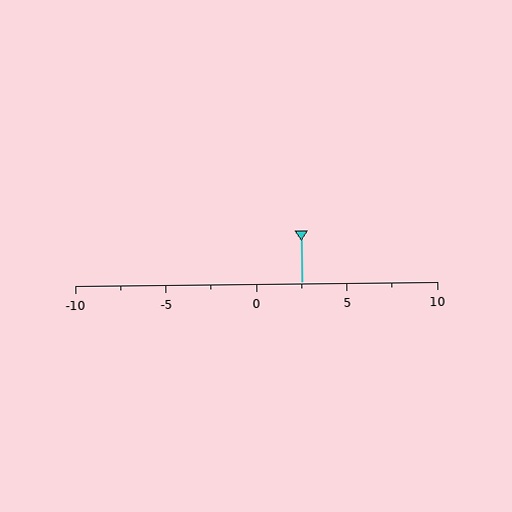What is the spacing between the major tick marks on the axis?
The major ticks are spaced 5 apart.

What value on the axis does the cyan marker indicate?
The marker indicates approximately 2.5.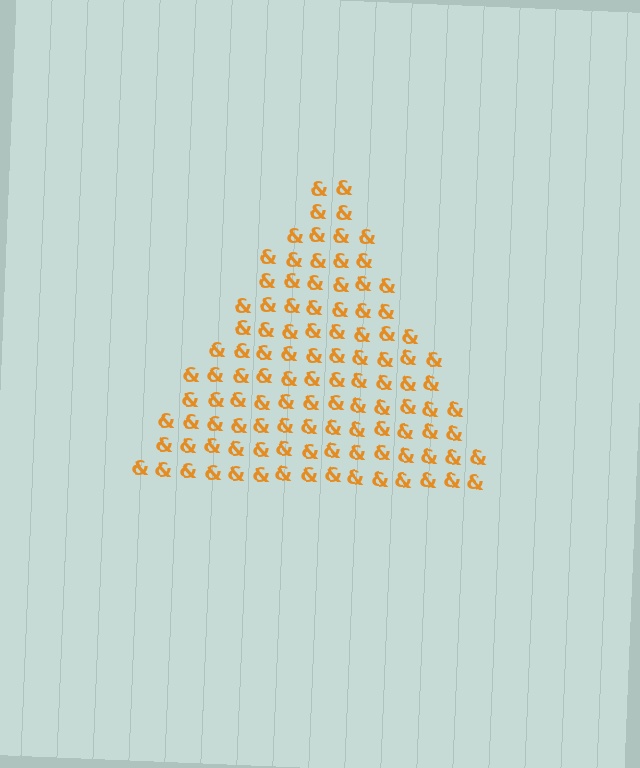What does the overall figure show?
The overall figure shows a triangle.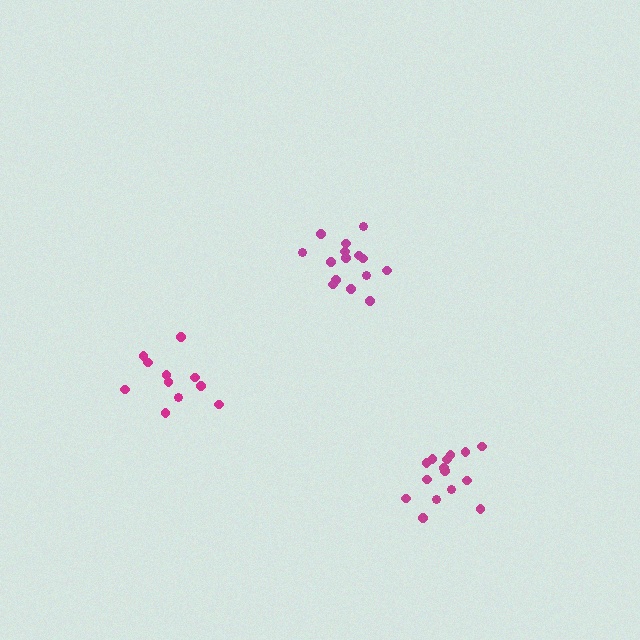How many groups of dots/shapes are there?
There are 3 groups.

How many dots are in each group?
Group 1: 15 dots, Group 2: 11 dots, Group 3: 15 dots (41 total).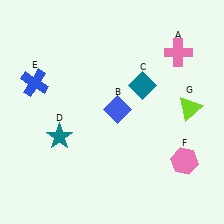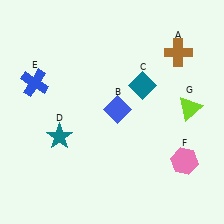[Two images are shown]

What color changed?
The cross (A) changed from pink in Image 1 to brown in Image 2.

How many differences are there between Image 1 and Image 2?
There is 1 difference between the two images.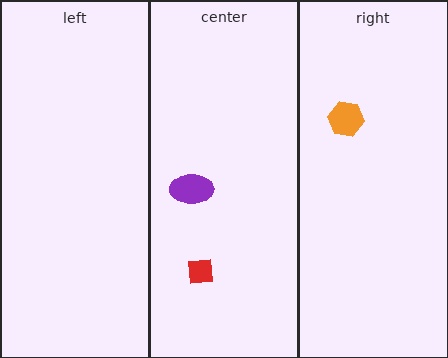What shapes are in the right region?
The orange hexagon.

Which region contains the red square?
The center region.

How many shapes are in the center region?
2.